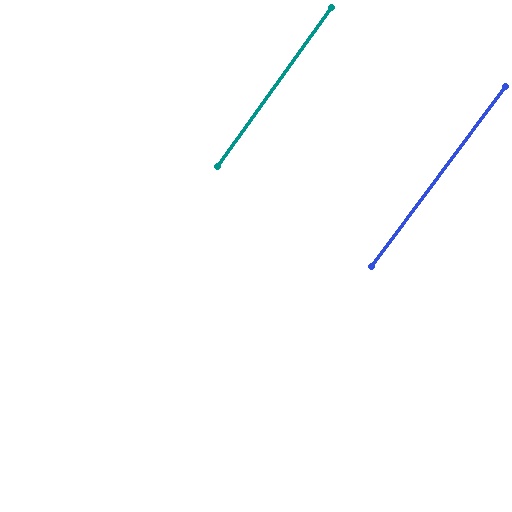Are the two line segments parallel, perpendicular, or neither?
Parallel — their directions differ by only 1.2°.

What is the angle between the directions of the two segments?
Approximately 1 degree.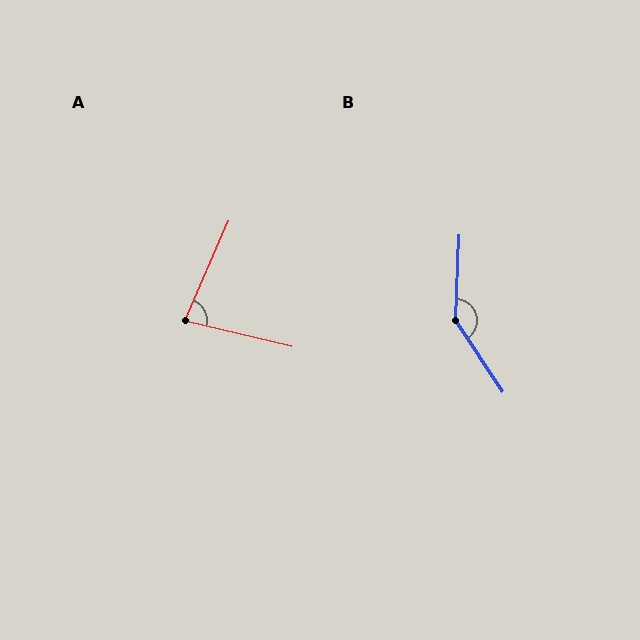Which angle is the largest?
B, at approximately 144 degrees.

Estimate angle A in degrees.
Approximately 80 degrees.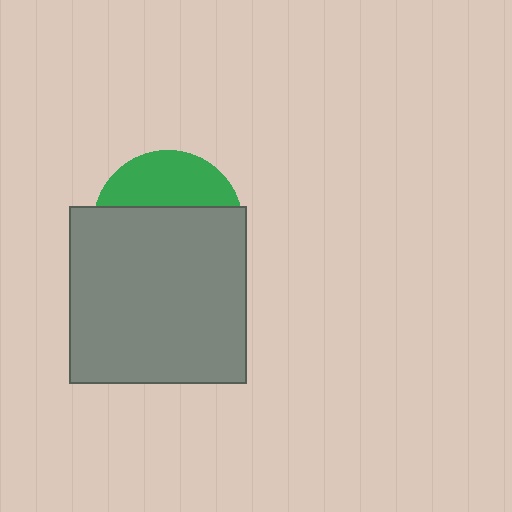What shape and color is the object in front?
The object in front is a gray square.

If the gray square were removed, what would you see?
You would see the complete green circle.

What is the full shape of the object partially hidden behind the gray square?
The partially hidden object is a green circle.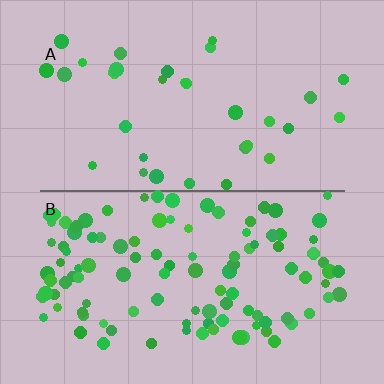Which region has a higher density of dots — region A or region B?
B (the bottom).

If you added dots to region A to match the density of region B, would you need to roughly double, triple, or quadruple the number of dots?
Approximately triple.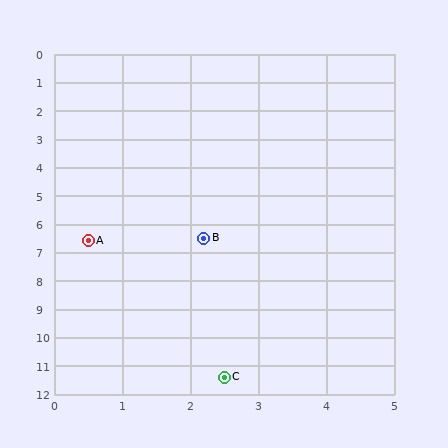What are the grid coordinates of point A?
Point A is at approximately (0.5, 6.6).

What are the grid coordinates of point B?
Point B is at approximately (2.2, 6.5).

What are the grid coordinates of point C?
Point C is at approximately (2.5, 11.4).